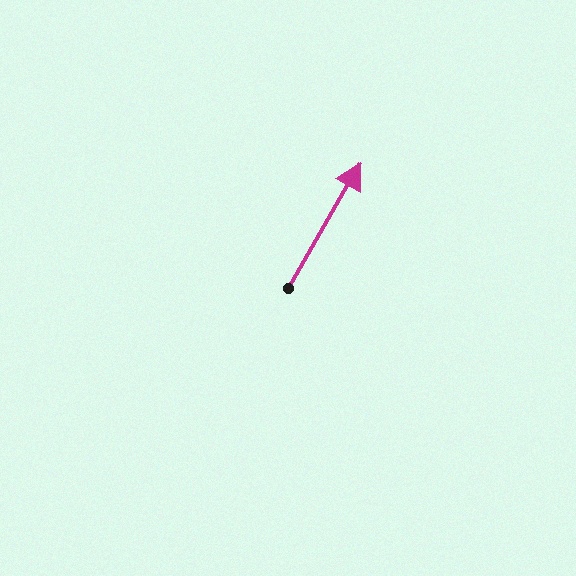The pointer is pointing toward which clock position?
Roughly 1 o'clock.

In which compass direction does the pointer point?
Northeast.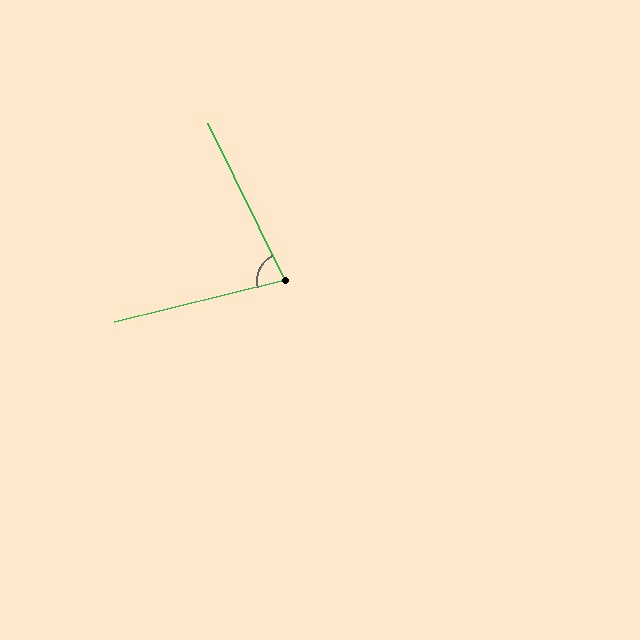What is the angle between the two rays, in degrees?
Approximately 78 degrees.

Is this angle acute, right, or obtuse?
It is acute.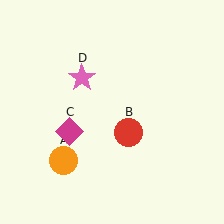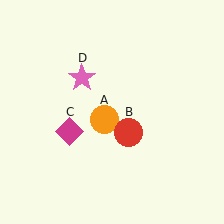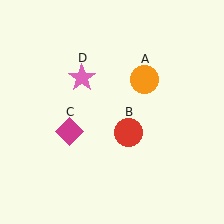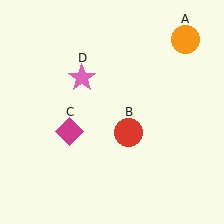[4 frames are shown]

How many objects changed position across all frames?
1 object changed position: orange circle (object A).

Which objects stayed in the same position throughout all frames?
Red circle (object B) and magenta diamond (object C) and pink star (object D) remained stationary.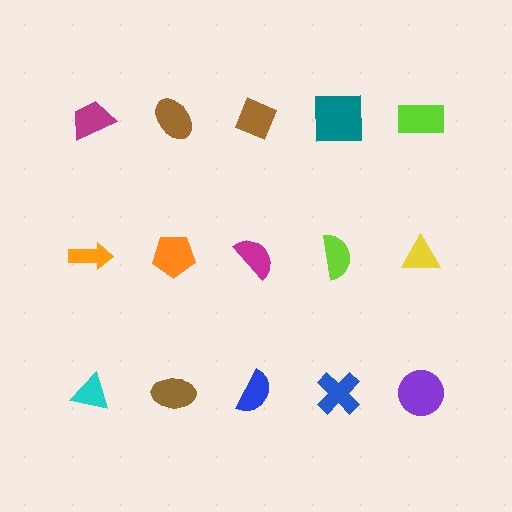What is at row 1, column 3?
A brown diamond.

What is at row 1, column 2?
A brown ellipse.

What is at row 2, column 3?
A magenta semicircle.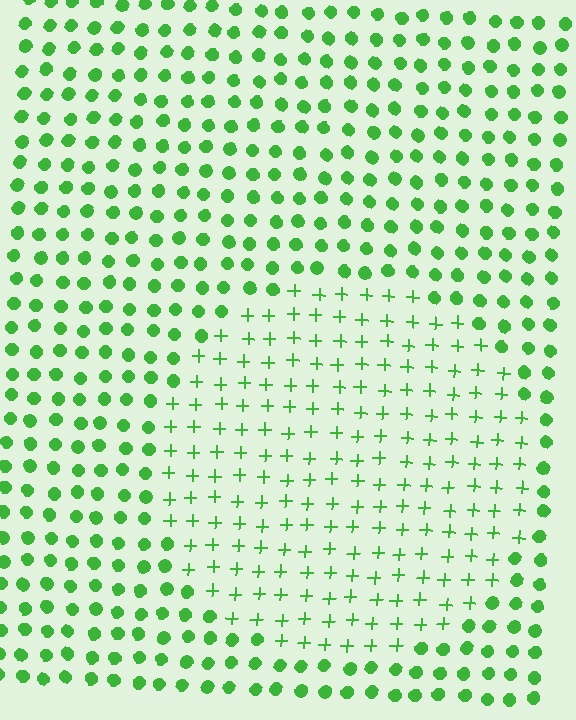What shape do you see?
I see a circle.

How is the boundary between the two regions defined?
The boundary is defined by a change in element shape: plus signs inside vs. circles outside. All elements share the same color and spacing.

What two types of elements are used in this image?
The image uses plus signs inside the circle region and circles outside it.